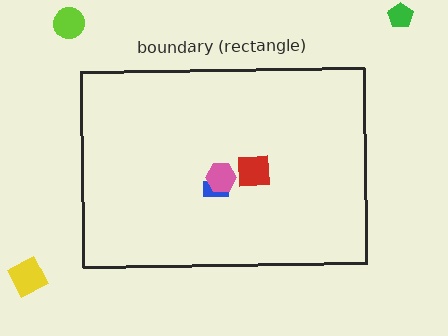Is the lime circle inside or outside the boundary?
Outside.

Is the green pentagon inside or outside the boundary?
Outside.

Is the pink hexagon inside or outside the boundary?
Inside.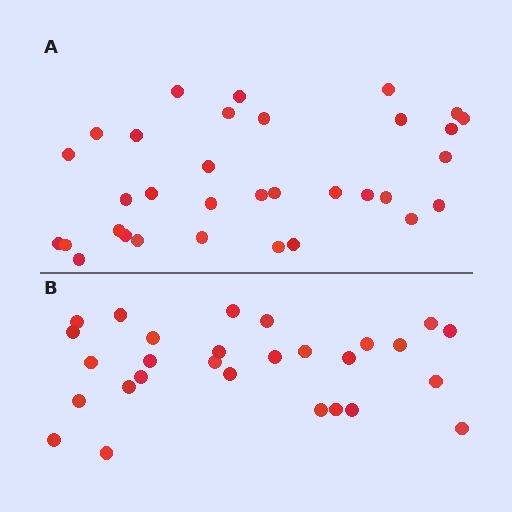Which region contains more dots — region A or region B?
Region A (the top region) has more dots.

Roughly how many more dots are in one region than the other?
Region A has about 5 more dots than region B.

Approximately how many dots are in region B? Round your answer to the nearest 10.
About 30 dots. (The exact count is 28, which rounds to 30.)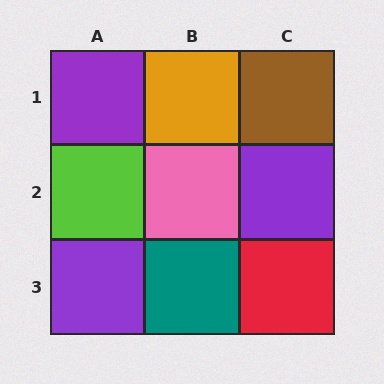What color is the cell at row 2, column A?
Lime.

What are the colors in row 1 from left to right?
Purple, orange, brown.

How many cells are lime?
1 cell is lime.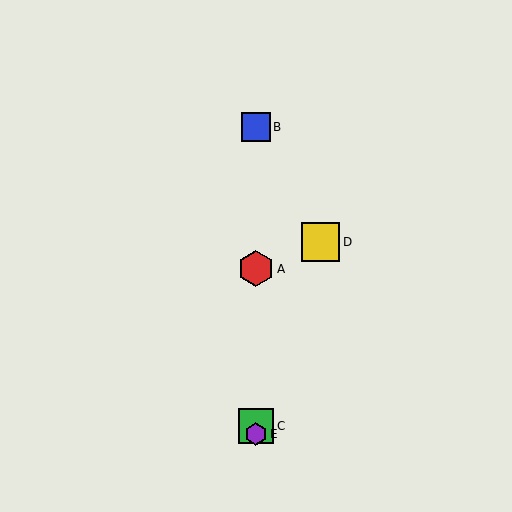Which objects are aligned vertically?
Objects A, B, C, E are aligned vertically.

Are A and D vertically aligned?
No, A is at x≈256 and D is at x≈321.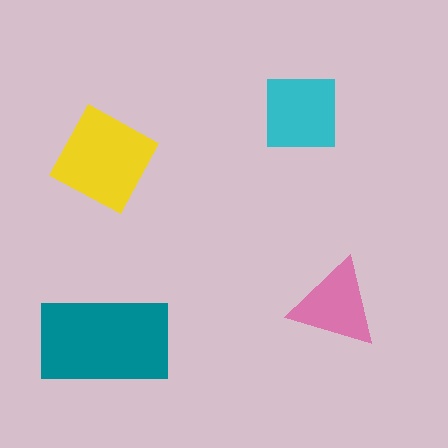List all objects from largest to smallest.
The teal rectangle, the yellow diamond, the cyan square, the pink triangle.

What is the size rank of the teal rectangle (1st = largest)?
1st.